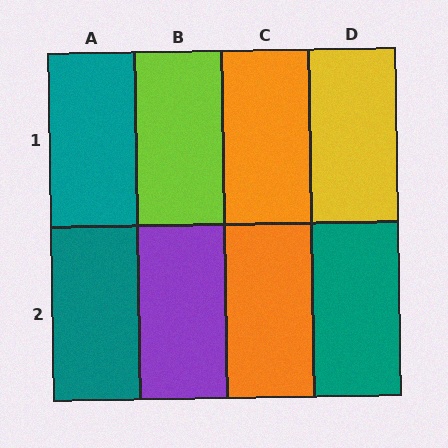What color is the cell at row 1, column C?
Orange.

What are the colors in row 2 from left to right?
Teal, purple, orange, teal.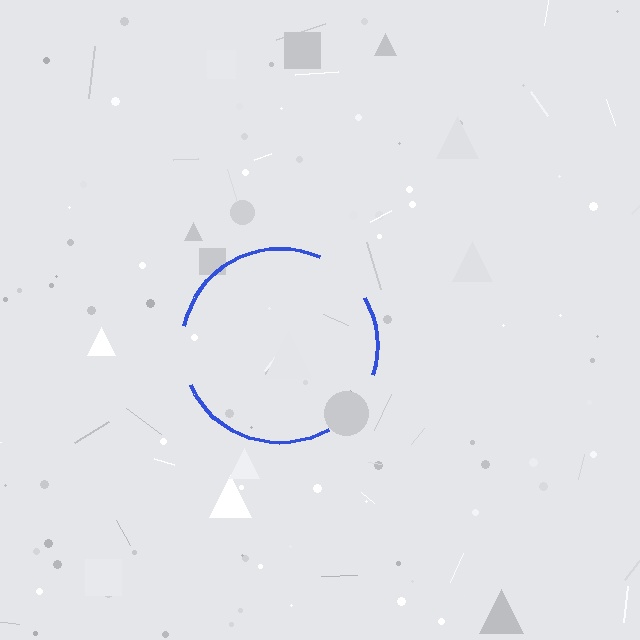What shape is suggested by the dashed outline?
The dashed outline suggests a circle.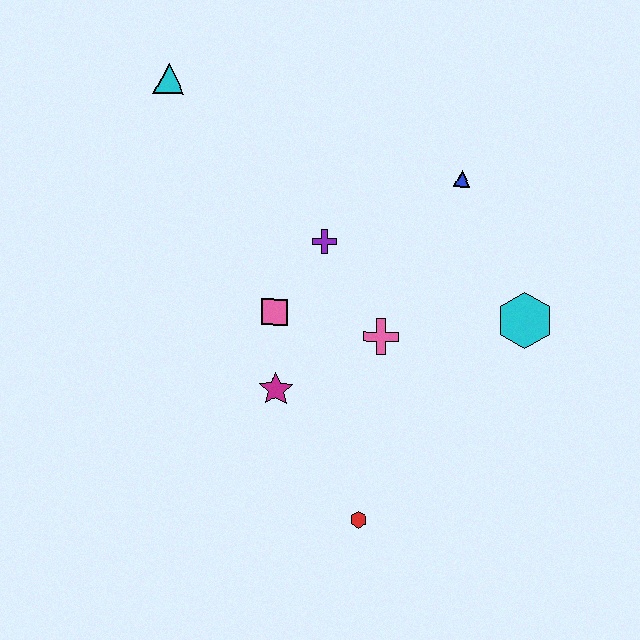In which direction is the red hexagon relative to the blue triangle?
The red hexagon is below the blue triangle.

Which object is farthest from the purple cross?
The red hexagon is farthest from the purple cross.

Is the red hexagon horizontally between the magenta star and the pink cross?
Yes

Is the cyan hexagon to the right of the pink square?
Yes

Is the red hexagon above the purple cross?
No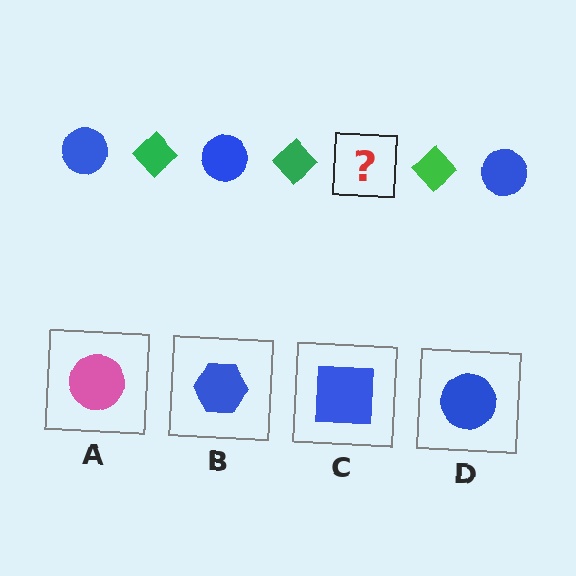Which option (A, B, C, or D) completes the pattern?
D.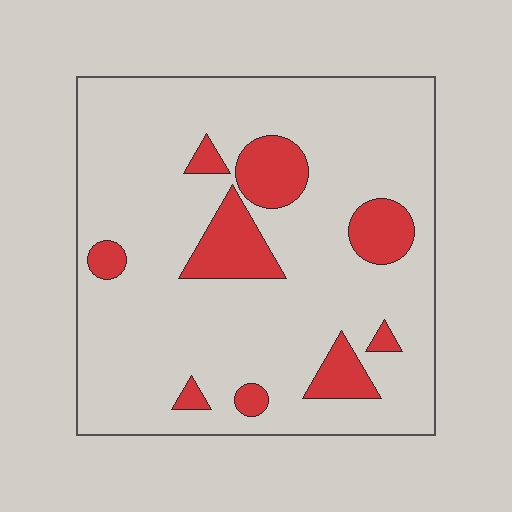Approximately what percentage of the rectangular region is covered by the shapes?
Approximately 15%.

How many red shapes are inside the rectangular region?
9.